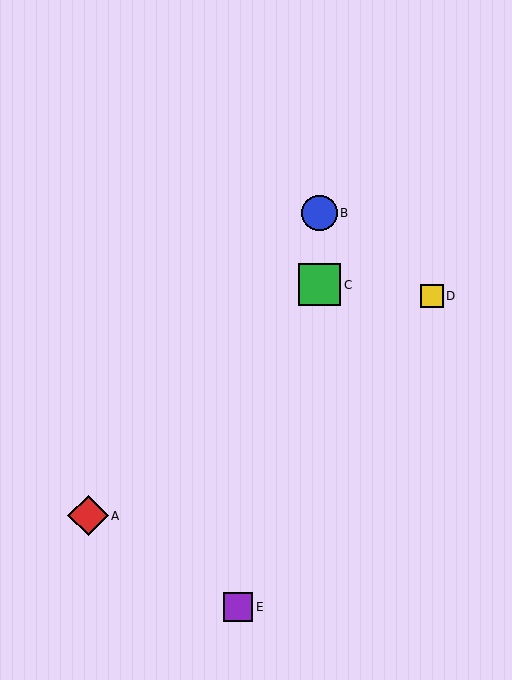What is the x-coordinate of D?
Object D is at x≈432.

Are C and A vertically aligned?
No, C is at x≈320 and A is at x≈88.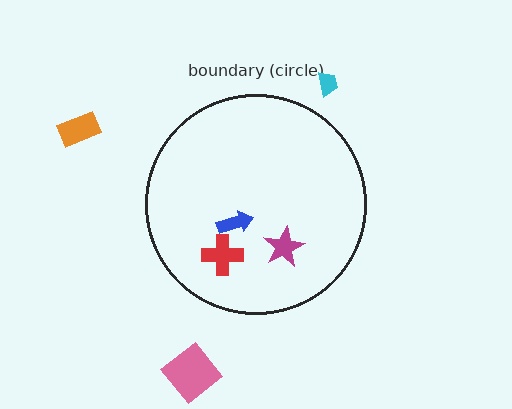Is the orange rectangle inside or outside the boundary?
Outside.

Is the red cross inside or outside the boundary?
Inside.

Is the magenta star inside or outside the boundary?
Inside.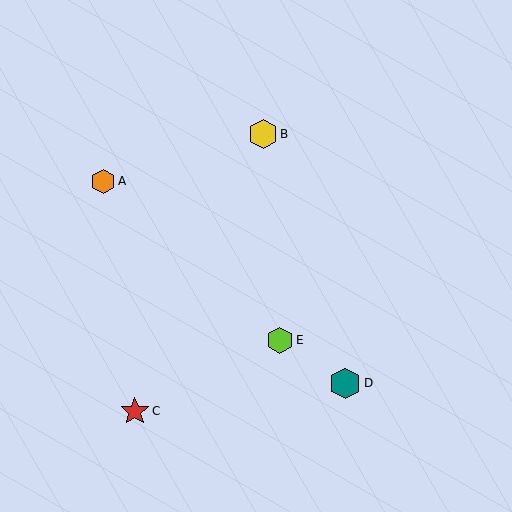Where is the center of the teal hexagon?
The center of the teal hexagon is at (345, 383).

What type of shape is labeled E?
Shape E is a lime hexagon.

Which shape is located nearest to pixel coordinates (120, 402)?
The red star (labeled C) at (135, 411) is nearest to that location.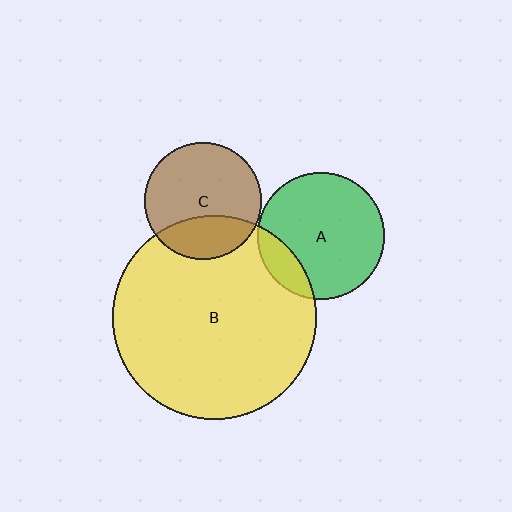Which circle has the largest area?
Circle B (yellow).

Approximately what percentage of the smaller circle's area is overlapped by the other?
Approximately 30%.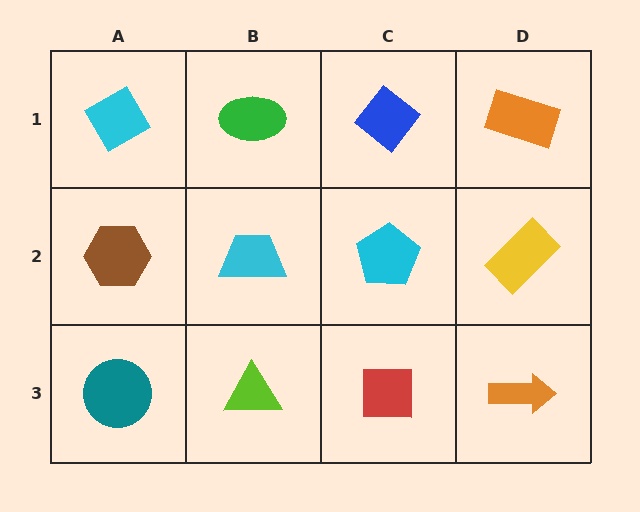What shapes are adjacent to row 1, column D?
A yellow rectangle (row 2, column D), a blue diamond (row 1, column C).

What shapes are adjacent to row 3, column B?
A cyan trapezoid (row 2, column B), a teal circle (row 3, column A), a red square (row 3, column C).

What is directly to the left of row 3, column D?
A red square.